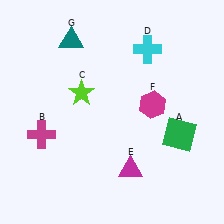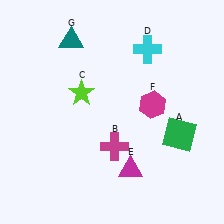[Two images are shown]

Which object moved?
The magenta cross (B) moved right.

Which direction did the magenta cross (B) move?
The magenta cross (B) moved right.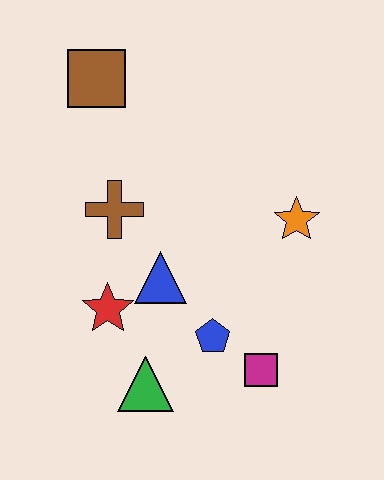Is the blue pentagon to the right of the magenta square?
No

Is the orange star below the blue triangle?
No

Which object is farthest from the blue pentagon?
The brown square is farthest from the blue pentagon.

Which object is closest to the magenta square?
The blue pentagon is closest to the magenta square.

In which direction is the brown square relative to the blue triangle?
The brown square is above the blue triangle.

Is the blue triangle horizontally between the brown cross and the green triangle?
No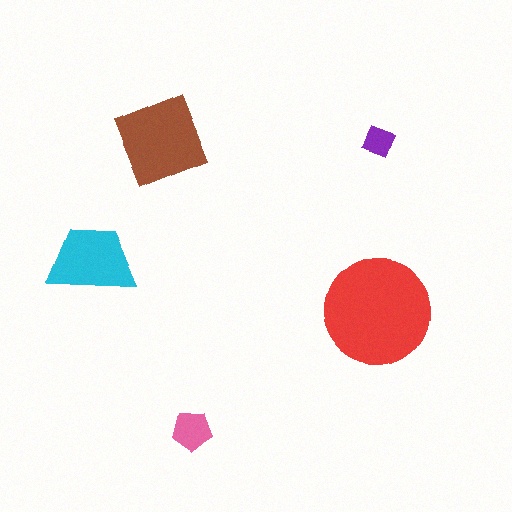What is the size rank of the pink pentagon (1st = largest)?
4th.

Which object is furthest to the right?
The red circle is rightmost.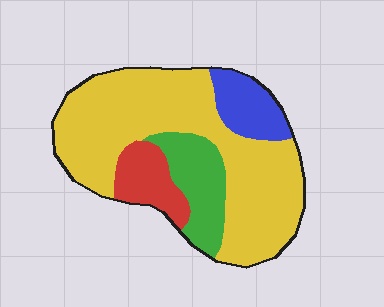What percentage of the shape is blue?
Blue takes up less than a sixth of the shape.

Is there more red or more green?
Green.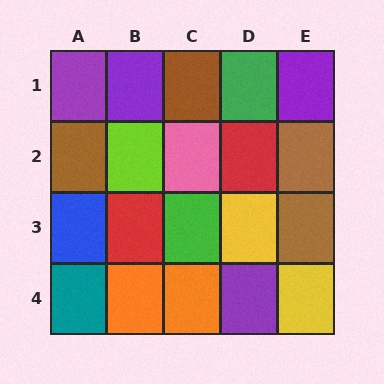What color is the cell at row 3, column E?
Brown.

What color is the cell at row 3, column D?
Yellow.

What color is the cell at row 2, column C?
Pink.